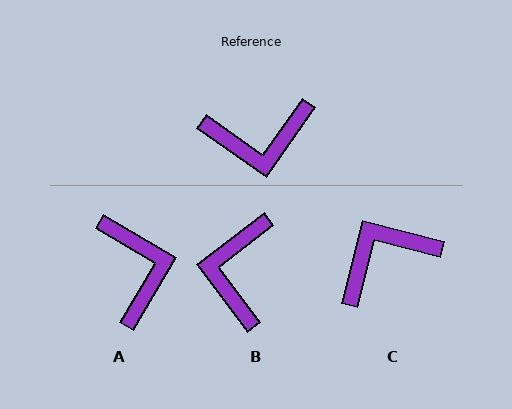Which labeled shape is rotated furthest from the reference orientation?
C, about 159 degrees away.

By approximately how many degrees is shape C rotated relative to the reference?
Approximately 159 degrees clockwise.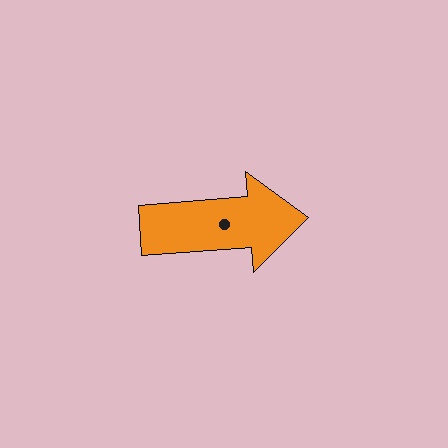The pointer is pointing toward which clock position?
Roughly 3 o'clock.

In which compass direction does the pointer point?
East.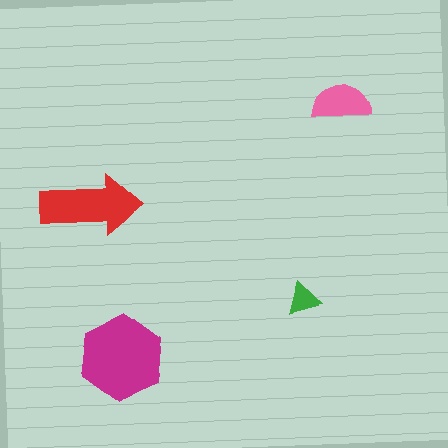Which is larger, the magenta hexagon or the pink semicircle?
The magenta hexagon.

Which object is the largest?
The magenta hexagon.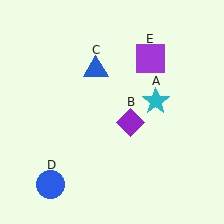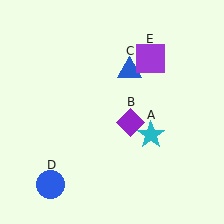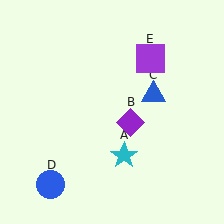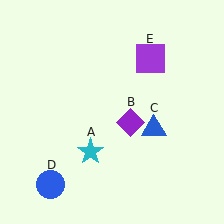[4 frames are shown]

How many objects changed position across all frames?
2 objects changed position: cyan star (object A), blue triangle (object C).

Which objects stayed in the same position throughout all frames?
Purple diamond (object B) and blue circle (object D) and purple square (object E) remained stationary.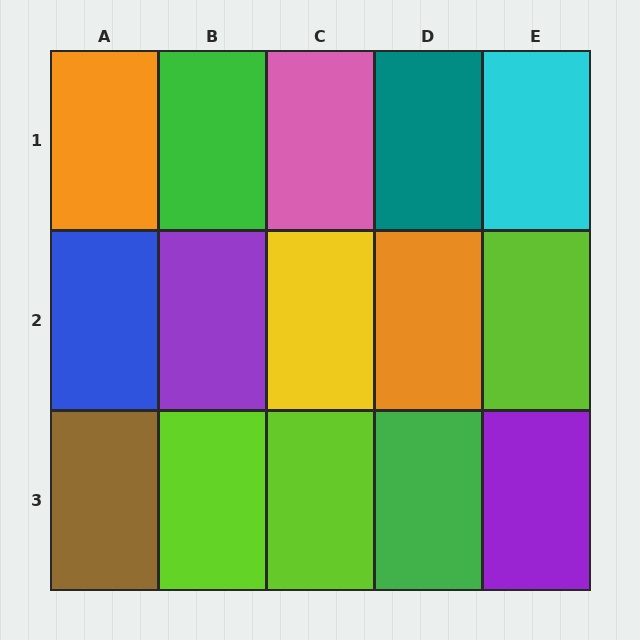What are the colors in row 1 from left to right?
Orange, green, pink, teal, cyan.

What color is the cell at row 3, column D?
Green.